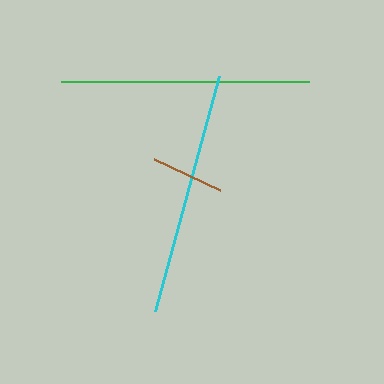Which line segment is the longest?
The green line is the longest at approximately 247 pixels.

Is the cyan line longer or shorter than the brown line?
The cyan line is longer than the brown line.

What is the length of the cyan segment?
The cyan segment is approximately 243 pixels long.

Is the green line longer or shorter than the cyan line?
The green line is longer than the cyan line.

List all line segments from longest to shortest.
From longest to shortest: green, cyan, brown.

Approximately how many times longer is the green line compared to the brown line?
The green line is approximately 3.4 times the length of the brown line.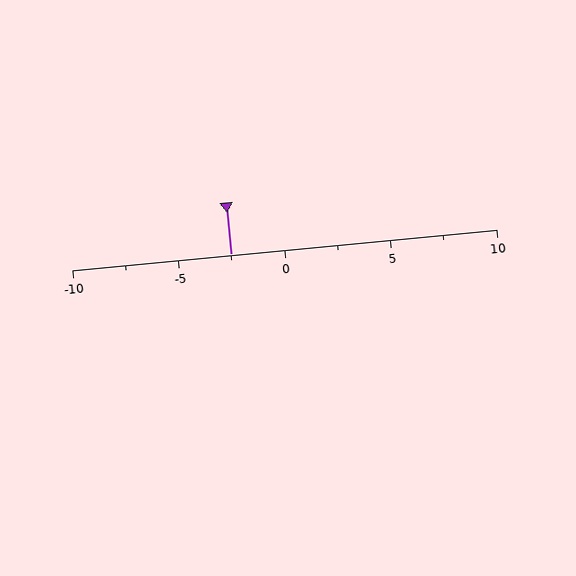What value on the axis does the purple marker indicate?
The marker indicates approximately -2.5.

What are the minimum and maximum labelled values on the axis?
The axis runs from -10 to 10.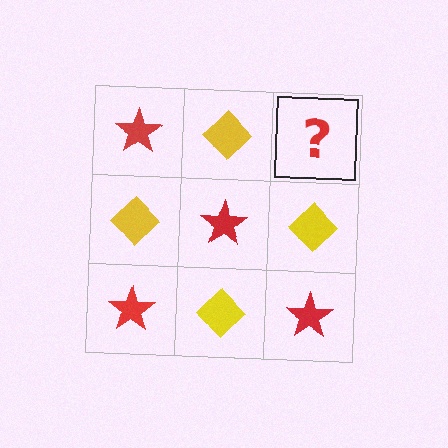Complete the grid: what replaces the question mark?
The question mark should be replaced with a red star.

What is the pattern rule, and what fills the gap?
The rule is that it alternates red star and yellow diamond in a checkerboard pattern. The gap should be filled with a red star.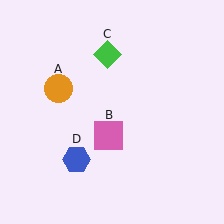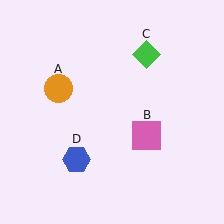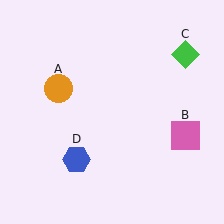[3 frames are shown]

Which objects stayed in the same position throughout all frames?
Orange circle (object A) and blue hexagon (object D) remained stationary.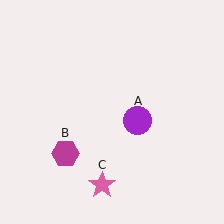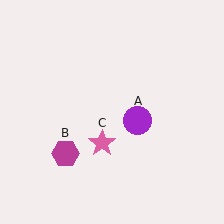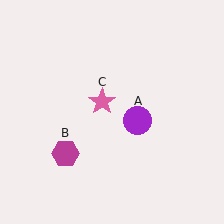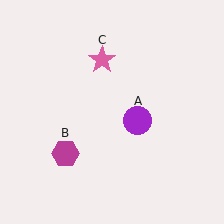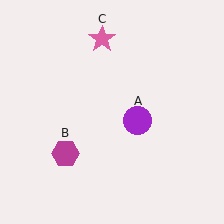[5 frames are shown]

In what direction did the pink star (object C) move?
The pink star (object C) moved up.